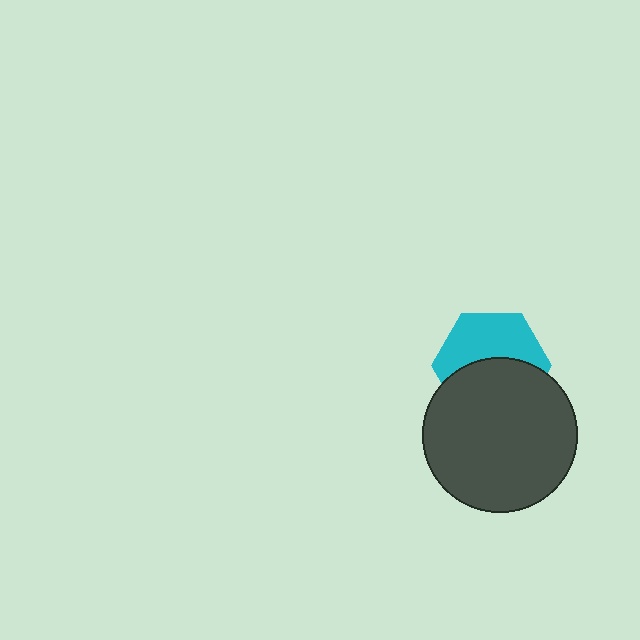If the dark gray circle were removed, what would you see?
You would see the complete cyan hexagon.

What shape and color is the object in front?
The object in front is a dark gray circle.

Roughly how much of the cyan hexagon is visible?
About half of it is visible (roughly 49%).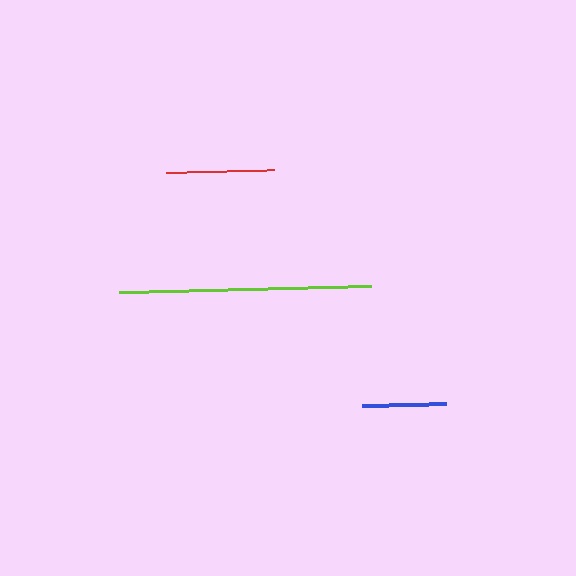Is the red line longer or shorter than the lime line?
The lime line is longer than the red line.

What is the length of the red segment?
The red segment is approximately 108 pixels long.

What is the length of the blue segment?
The blue segment is approximately 84 pixels long.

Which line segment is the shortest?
The blue line is the shortest at approximately 84 pixels.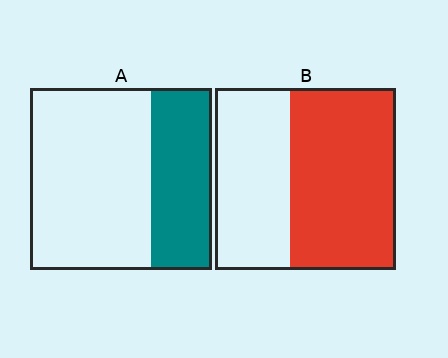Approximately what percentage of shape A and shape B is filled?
A is approximately 35% and B is approximately 60%.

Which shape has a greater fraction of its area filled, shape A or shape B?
Shape B.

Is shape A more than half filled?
No.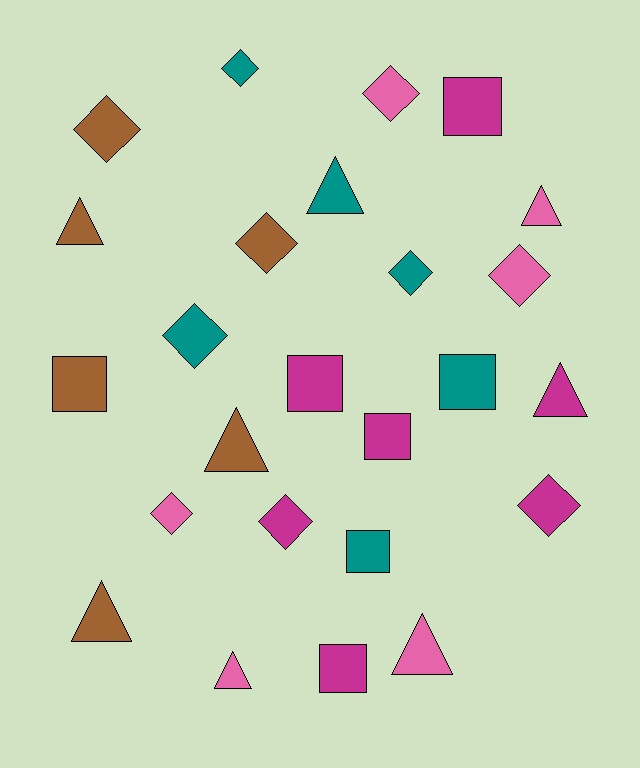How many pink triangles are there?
There are 3 pink triangles.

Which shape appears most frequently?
Diamond, with 10 objects.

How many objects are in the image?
There are 25 objects.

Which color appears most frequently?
Magenta, with 7 objects.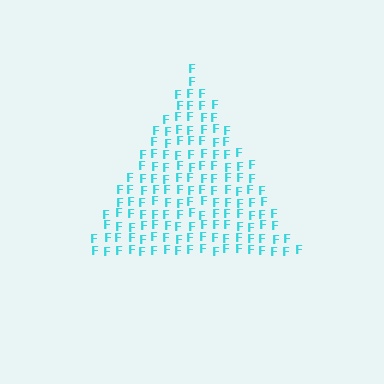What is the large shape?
The large shape is a triangle.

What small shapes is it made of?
It is made of small letter F's.